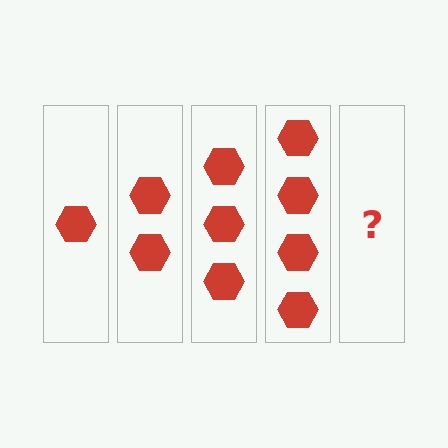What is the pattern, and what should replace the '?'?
The pattern is that each step adds one more hexagon. The '?' should be 5 hexagons.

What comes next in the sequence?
The next element should be 5 hexagons.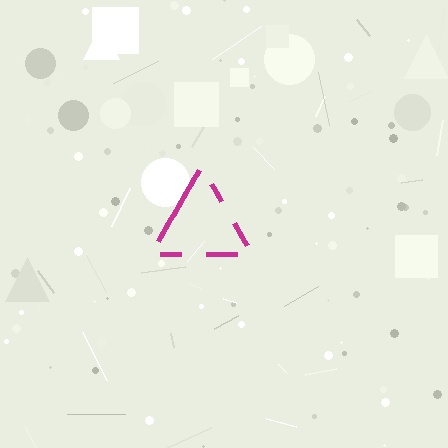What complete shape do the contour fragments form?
The contour fragments form a triangle.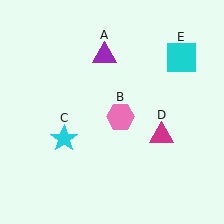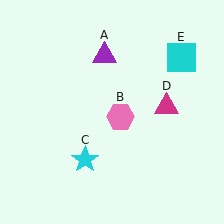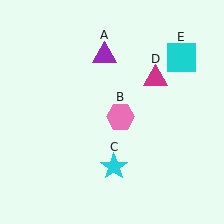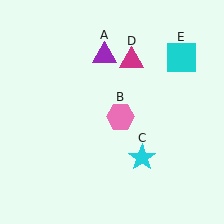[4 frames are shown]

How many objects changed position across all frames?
2 objects changed position: cyan star (object C), magenta triangle (object D).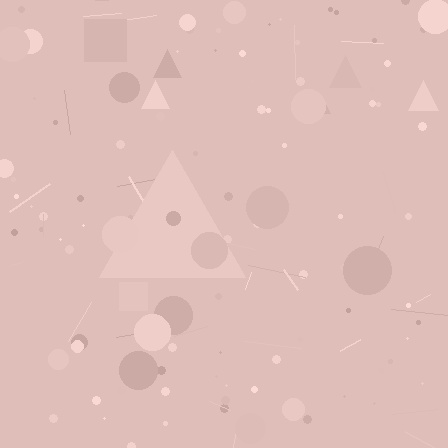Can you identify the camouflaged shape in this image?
The camouflaged shape is a triangle.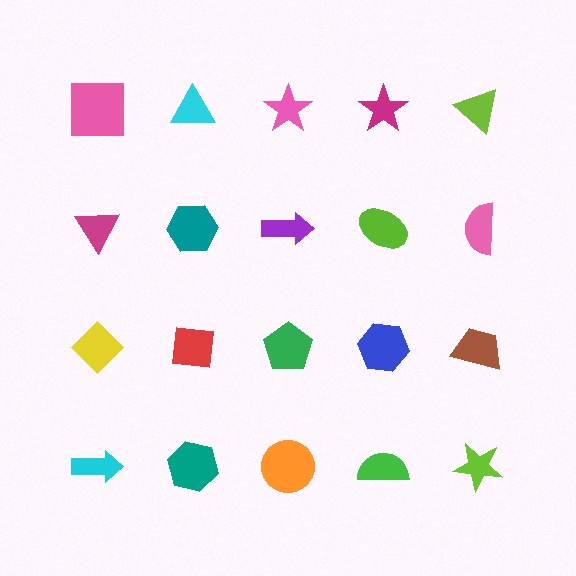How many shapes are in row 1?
5 shapes.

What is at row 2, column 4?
A lime ellipse.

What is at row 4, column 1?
A cyan arrow.